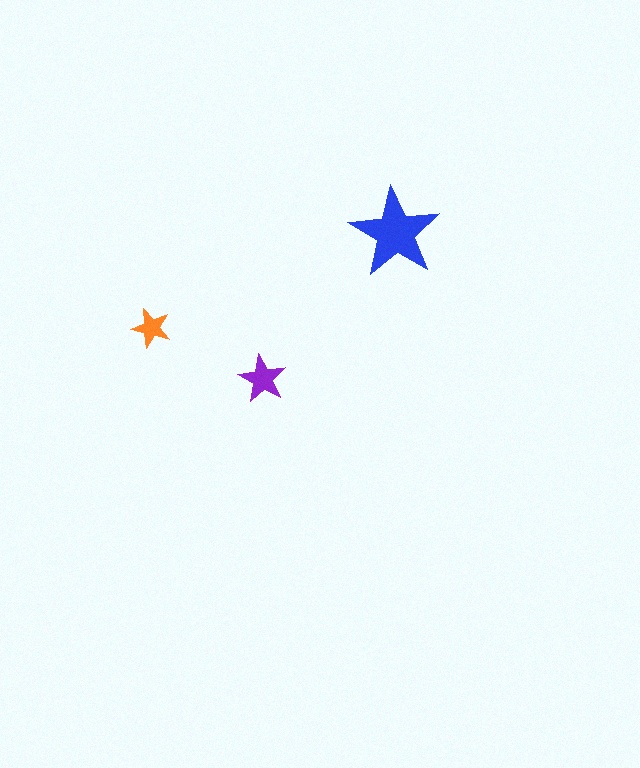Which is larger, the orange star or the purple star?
The purple one.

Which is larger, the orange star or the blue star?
The blue one.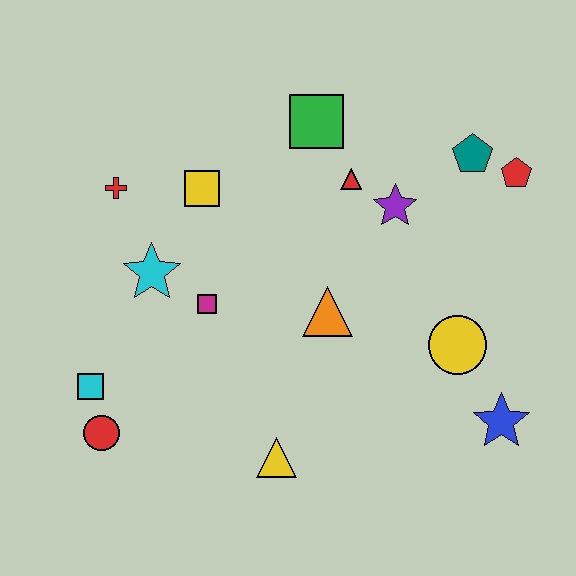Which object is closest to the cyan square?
The red circle is closest to the cyan square.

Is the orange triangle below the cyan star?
Yes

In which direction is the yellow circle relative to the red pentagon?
The yellow circle is below the red pentagon.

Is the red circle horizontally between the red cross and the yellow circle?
No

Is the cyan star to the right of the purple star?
No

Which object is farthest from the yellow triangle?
The red pentagon is farthest from the yellow triangle.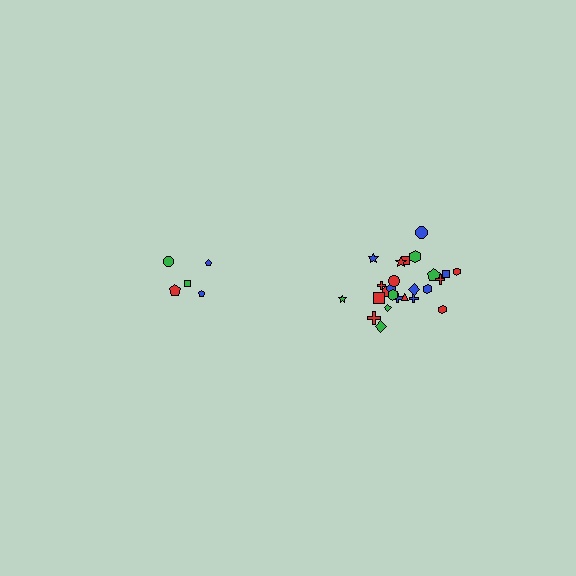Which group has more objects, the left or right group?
The right group.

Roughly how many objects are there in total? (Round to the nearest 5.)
Roughly 30 objects in total.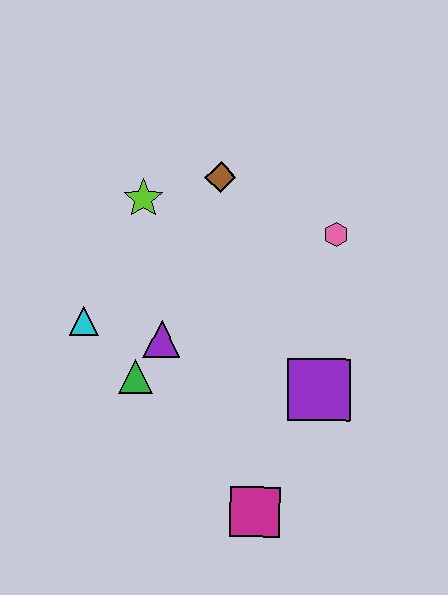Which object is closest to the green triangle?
The purple triangle is closest to the green triangle.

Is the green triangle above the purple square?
Yes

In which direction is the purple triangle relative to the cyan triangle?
The purple triangle is to the right of the cyan triangle.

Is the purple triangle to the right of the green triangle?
Yes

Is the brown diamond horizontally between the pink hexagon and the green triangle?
Yes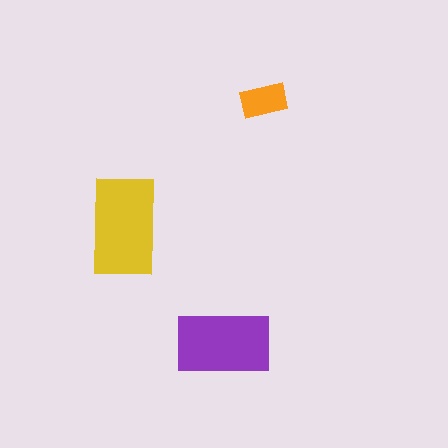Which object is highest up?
The orange rectangle is topmost.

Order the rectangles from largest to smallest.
the yellow one, the purple one, the orange one.